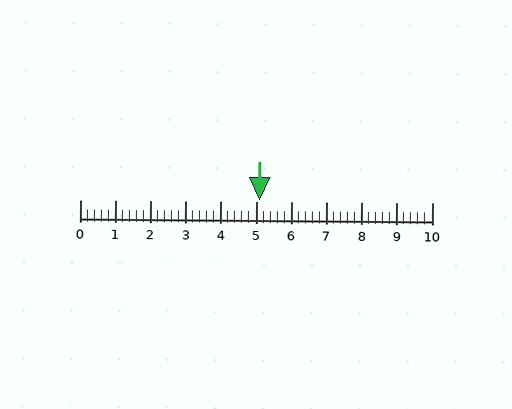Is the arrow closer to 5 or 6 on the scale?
The arrow is closer to 5.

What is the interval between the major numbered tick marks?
The major tick marks are spaced 1 units apart.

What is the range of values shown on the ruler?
The ruler shows values from 0 to 10.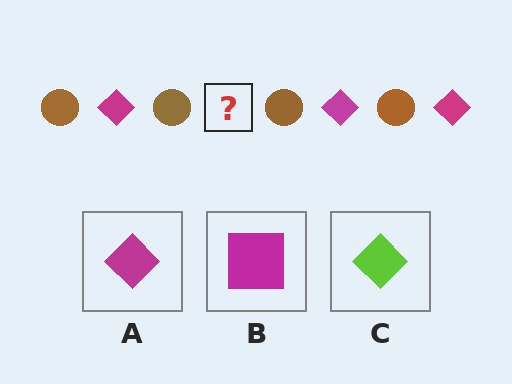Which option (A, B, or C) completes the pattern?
A.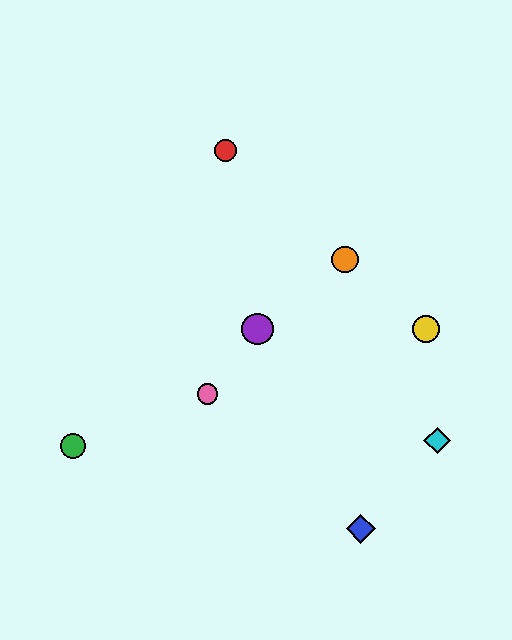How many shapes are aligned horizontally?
2 shapes (the yellow circle, the purple circle) are aligned horizontally.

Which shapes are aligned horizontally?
The yellow circle, the purple circle are aligned horizontally.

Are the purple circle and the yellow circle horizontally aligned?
Yes, both are at y≈329.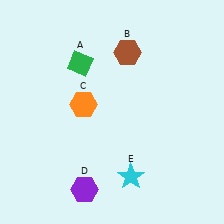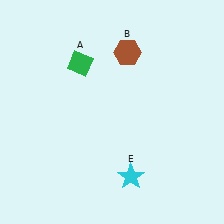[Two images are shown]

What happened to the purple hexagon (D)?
The purple hexagon (D) was removed in Image 2. It was in the bottom-left area of Image 1.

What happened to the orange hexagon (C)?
The orange hexagon (C) was removed in Image 2. It was in the top-left area of Image 1.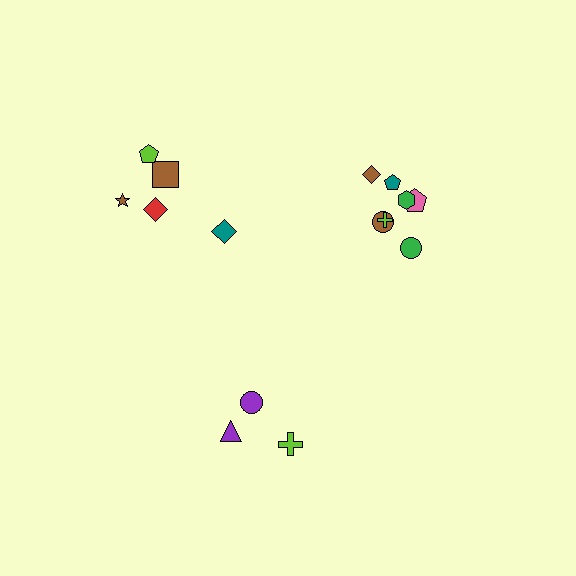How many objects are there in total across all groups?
There are 15 objects.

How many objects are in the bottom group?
There are 3 objects.